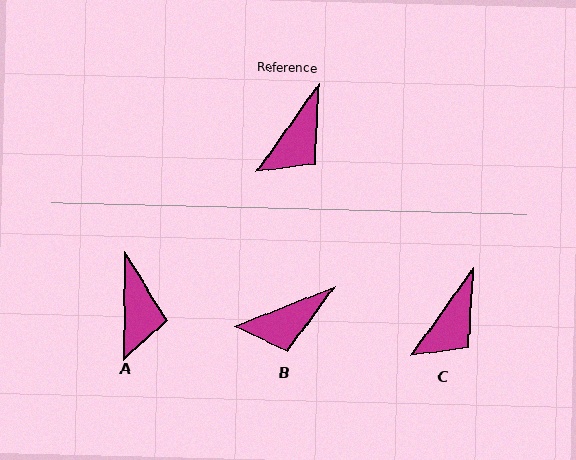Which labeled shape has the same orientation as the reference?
C.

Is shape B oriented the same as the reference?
No, it is off by about 33 degrees.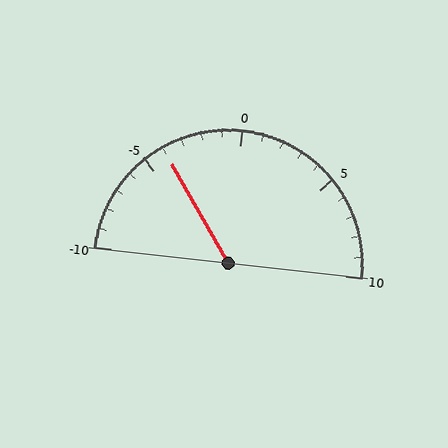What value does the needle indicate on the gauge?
The needle indicates approximately -4.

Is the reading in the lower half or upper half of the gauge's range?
The reading is in the lower half of the range (-10 to 10).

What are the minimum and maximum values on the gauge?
The gauge ranges from -10 to 10.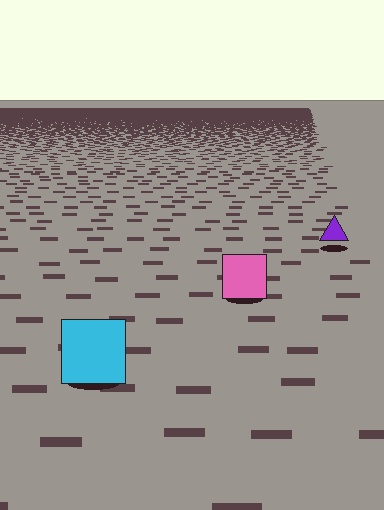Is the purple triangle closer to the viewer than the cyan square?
No. The cyan square is closer — you can tell from the texture gradient: the ground texture is coarser near it.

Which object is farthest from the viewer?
The purple triangle is farthest from the viewer. It appears smaller and the ground texture around it is denser.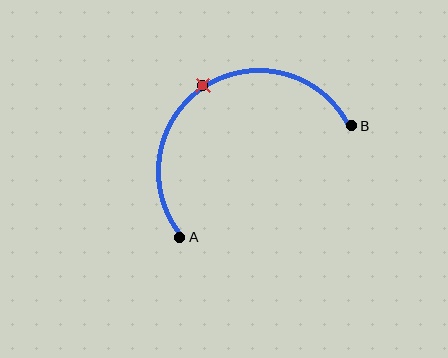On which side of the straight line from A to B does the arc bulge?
The arc bulges above the straight line connecting A and B.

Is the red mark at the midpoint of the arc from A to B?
Yes. The red mark lies on the arc at equal arc-length from both A and B — it is the arc midpoint.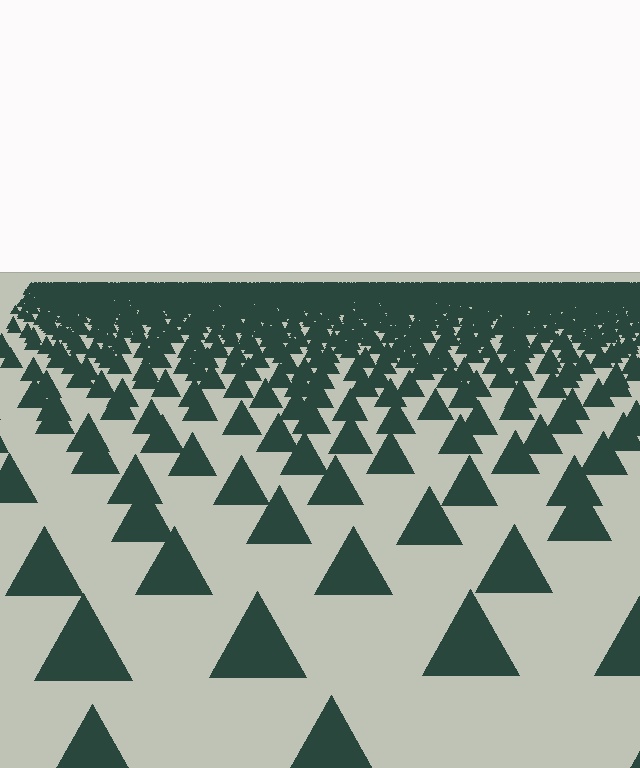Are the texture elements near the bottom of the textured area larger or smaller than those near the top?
Larger. Near the bottom, elements are closer to the viewer and appear at a bigger on-screen size.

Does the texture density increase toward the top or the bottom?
Density increases toward the top.